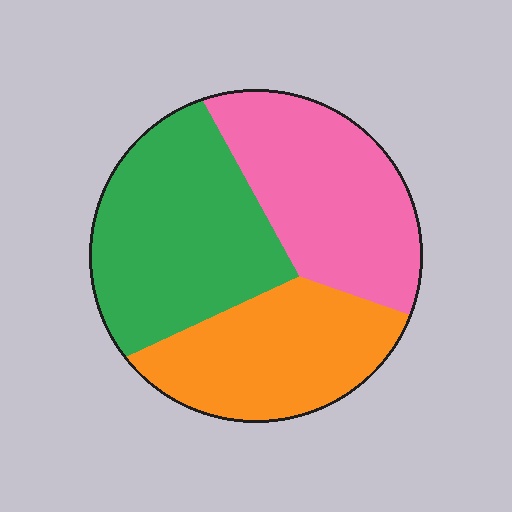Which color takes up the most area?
Green, at roughly 35%.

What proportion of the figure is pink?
Pink takes up about one third (1/3) of the figure.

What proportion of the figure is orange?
Orange takes up about one third (1/3) of the figure.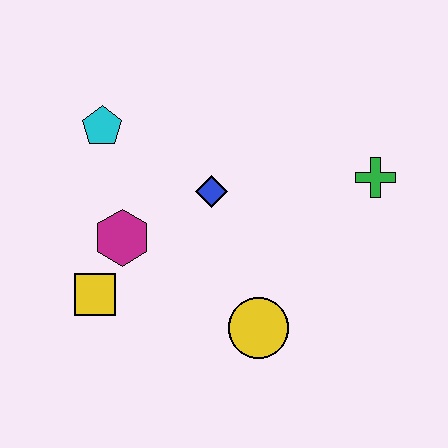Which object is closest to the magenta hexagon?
The yellow square is closest to the magenta hexagon.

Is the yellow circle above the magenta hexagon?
No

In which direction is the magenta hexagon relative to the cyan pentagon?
The magenta hexagon is below the cyan pentagon.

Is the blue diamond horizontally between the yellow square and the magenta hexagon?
No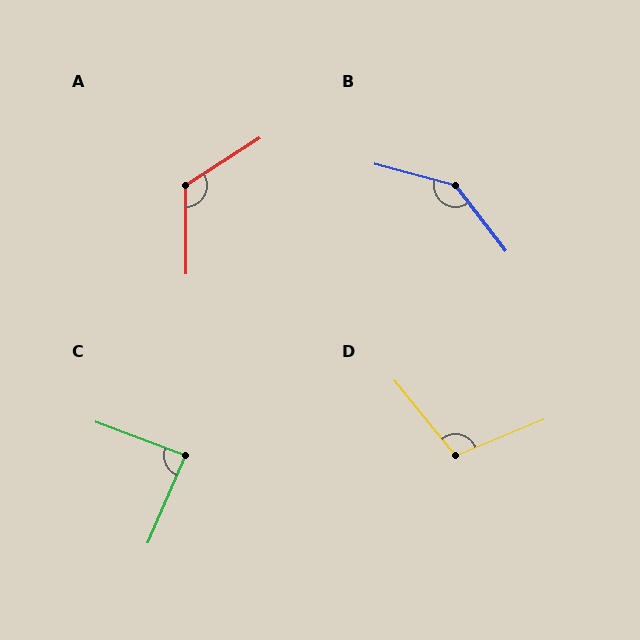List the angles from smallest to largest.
C (87°), D (107°), A (122°), B (142°).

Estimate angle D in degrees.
Approximately 107 degrees.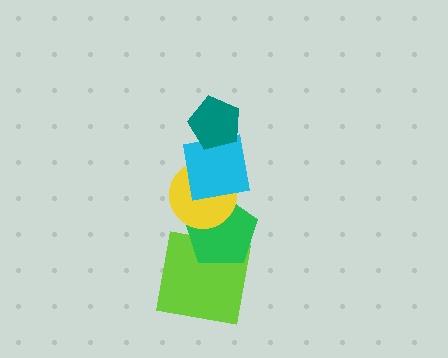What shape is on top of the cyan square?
The teal pentagon is on top of the cyan square.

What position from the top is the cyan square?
The cyan square is 2nd from the top.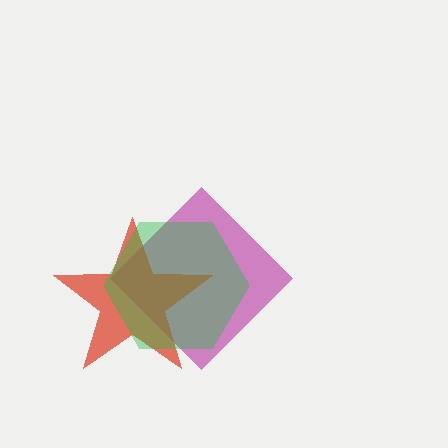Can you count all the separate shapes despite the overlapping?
Yes, there are 3 separate shapes.